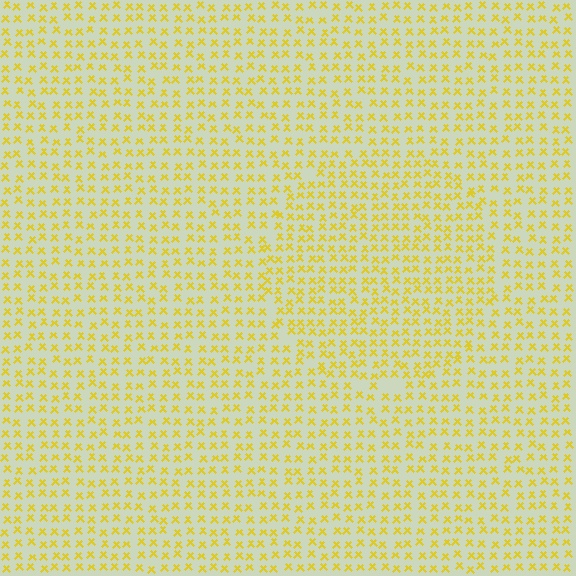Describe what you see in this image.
The image contains small yellow elements arranged at two different densities. A circle-shaped region is visible where the elements are more densely packed than the surrounding area.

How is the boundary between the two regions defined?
The boundary is defined by a change in element density (approximately 1.3x ratio). All elements are the same color, size, and shape.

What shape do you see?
I see a circle.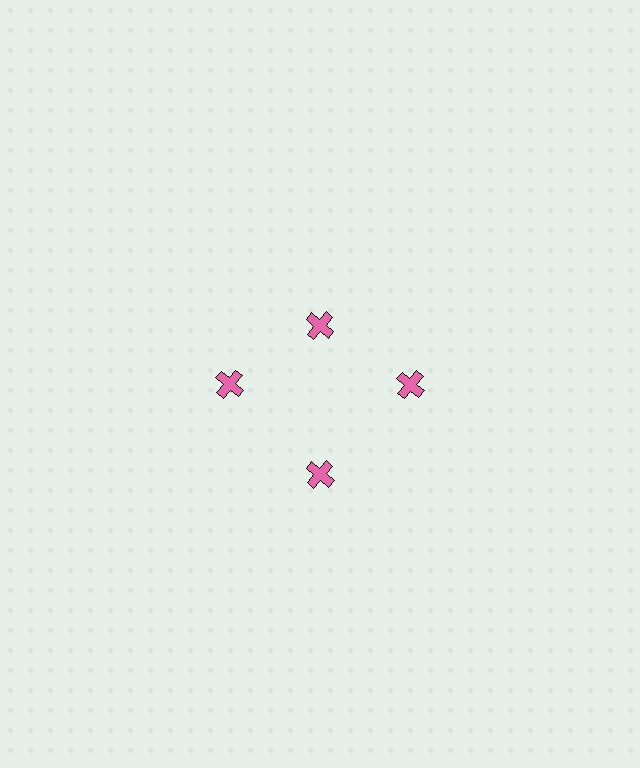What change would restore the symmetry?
The symmetry would be restored by moving it outward, back onto the ring so that all 4 crosses sit at equal angles and equal distance from the center.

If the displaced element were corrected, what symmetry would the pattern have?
It would have 4-fold rotational symmetry — the pattern would map onto itself every 90 degrees.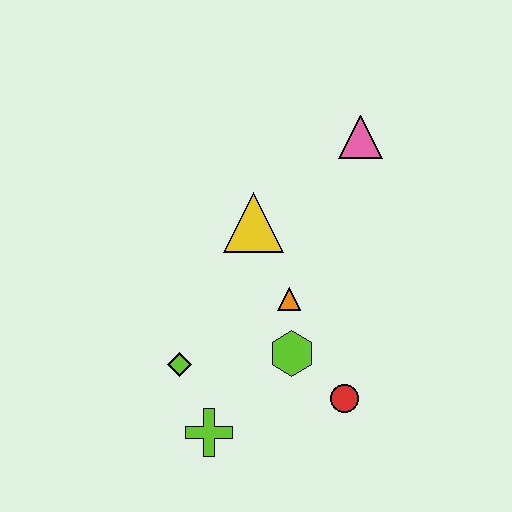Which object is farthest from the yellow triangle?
The lime cross is farthest from the yellow triangle.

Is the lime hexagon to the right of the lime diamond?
Yes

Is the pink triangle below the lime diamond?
No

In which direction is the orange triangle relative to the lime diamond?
The orange triangle is to the right of the lime diamond.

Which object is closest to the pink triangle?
The yellow triangle is closest to the pink triangle.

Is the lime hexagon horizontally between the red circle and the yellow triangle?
Yes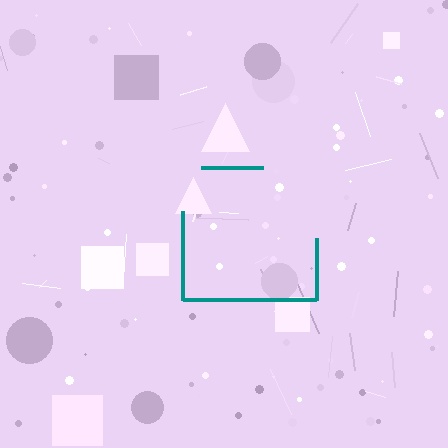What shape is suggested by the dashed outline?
The dashed outline suggests a square.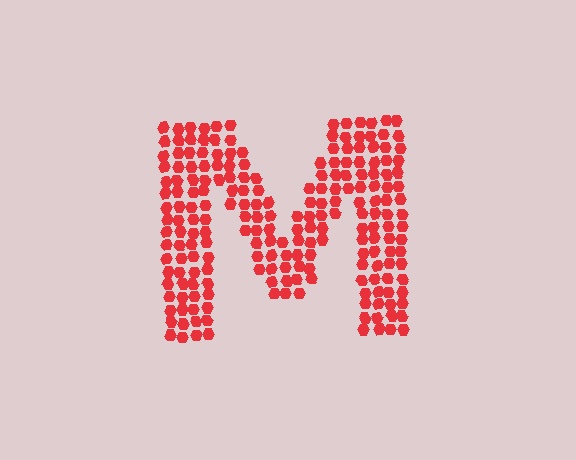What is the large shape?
The large shape is the letter M.